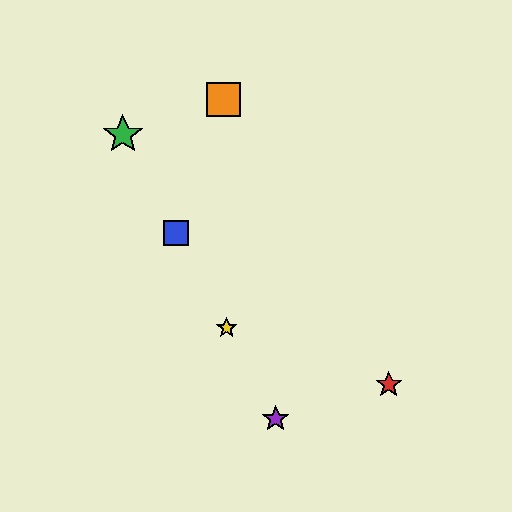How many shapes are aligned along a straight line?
4 shapes (the blue square, the green star, the yellow star, the purple star) are aligned along a straight line.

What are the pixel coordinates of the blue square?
The blue square is at (176, 233).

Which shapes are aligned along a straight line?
The blue square, the green star, the yellow star, the purple star are aligned along a straight line.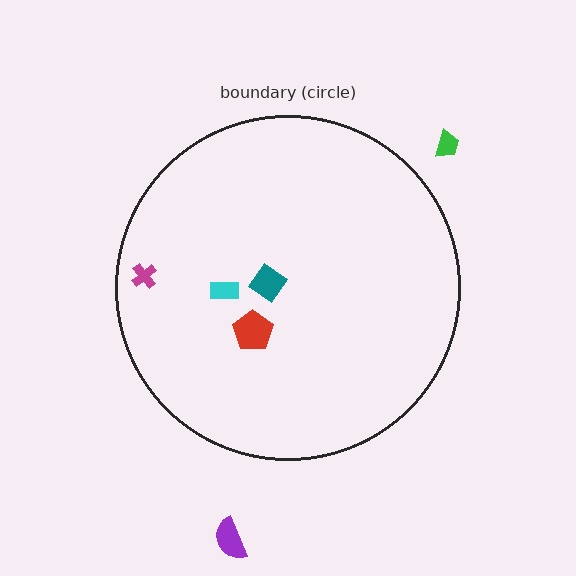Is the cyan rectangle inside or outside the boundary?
Inside.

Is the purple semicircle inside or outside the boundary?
Outside.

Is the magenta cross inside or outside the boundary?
Inside.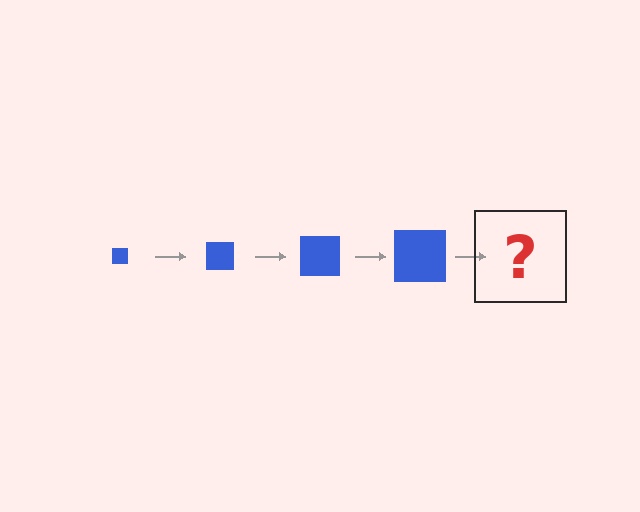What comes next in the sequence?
The next element should be a blue square, larger than the previous one.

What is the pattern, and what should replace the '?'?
The pattern is that the square gets progressively larger each step. The '?' should be a blue square, larger than the previous one.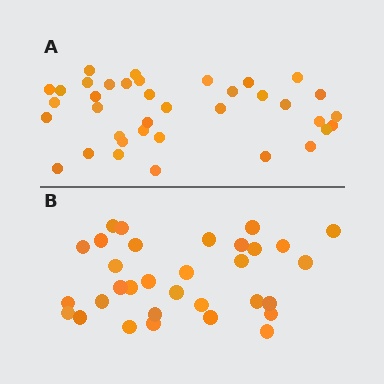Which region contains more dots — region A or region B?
Region A (the top region) has more dots.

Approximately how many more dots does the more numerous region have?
Region A has about 5 more dots than region B.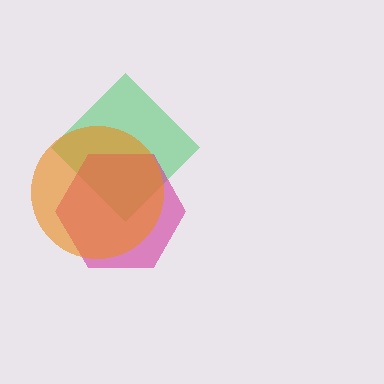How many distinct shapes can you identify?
There are 3 distinct shapes: a green diamond, a magenta hexagon, an orange circle.